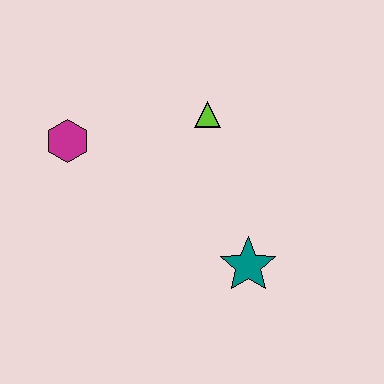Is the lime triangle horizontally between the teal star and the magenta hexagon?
Yes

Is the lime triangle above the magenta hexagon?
Yes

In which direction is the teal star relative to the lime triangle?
The teal star is below the lime triangle.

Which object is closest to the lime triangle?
The magenta hexagon is closest to the lime triangle.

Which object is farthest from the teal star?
The magenta hexagon is farthest from the teal star.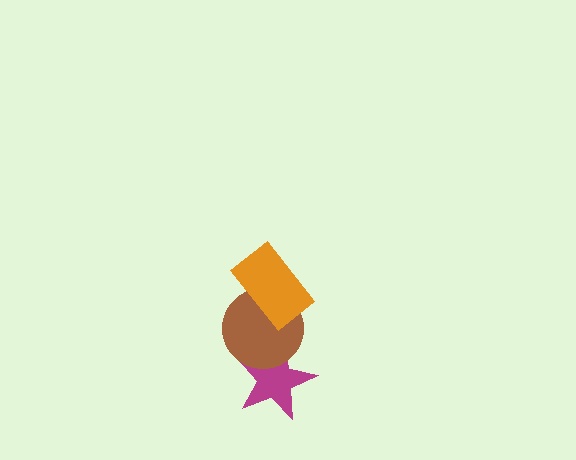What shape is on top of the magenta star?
The brown circle is on top of the magenta star.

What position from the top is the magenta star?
The magenta star is 3rd from the top.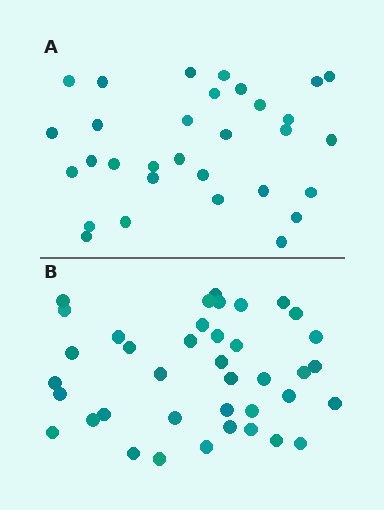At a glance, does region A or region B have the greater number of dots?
Region B (the bottom region) has more dots.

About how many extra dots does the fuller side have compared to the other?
Region B has roughly 8 or so more dots than region A.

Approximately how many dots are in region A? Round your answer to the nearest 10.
About 30 dots. (The exact count is 31, which rounds to 30.)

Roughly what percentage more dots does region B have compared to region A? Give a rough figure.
About 25% more.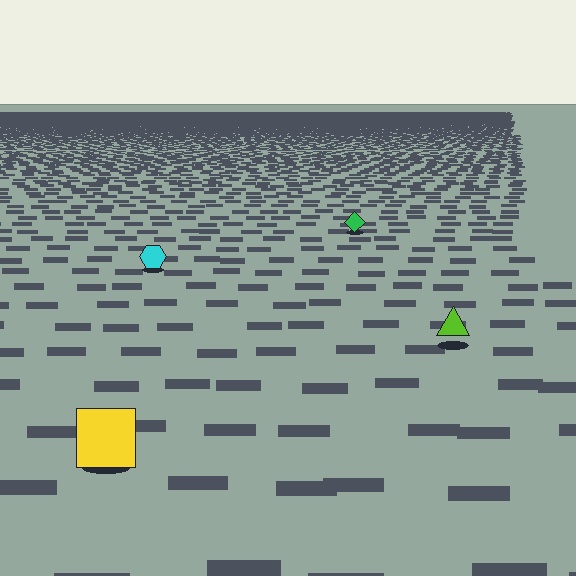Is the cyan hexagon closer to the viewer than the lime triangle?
No. The lime triangle is closer — you can tell from the texture gradient: the ground texture is coarser near it.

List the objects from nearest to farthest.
From nearest to farthest: the yellow square, the lime triangle, the cyan hexagon, the green diamond.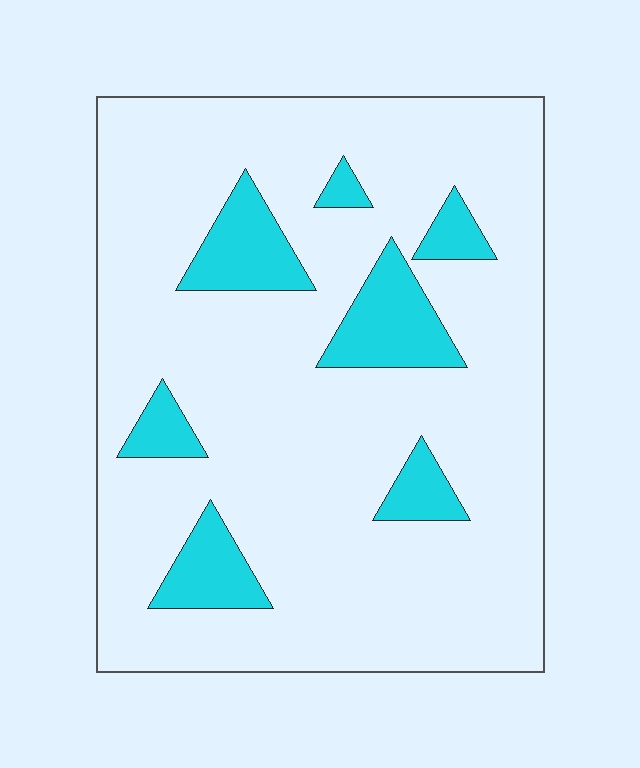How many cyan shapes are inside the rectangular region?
7.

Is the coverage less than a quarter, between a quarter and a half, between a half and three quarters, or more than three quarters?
Less than a quarter.